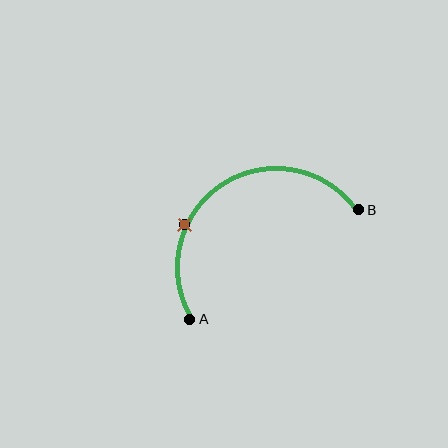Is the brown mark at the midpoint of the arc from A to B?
No. The brown mark lies on the arc but is closer to endpoint A. The arc midpoint would be at the point on the curve equidistant along the arc from both A and B.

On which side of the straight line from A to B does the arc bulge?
The arc bulges above the straight line connecting A and B.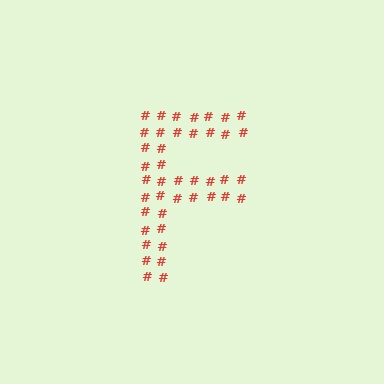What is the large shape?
The large shape is the letter F.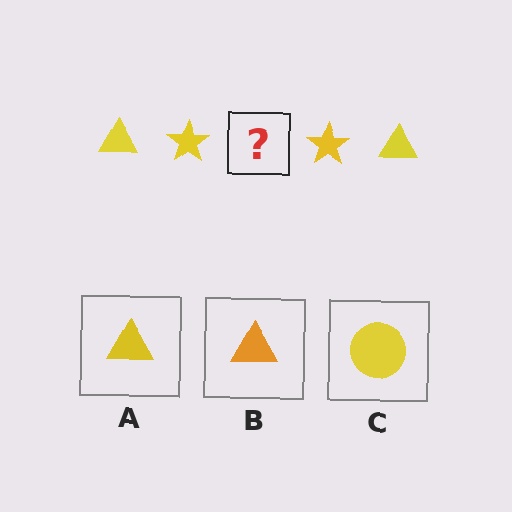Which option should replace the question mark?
Option A.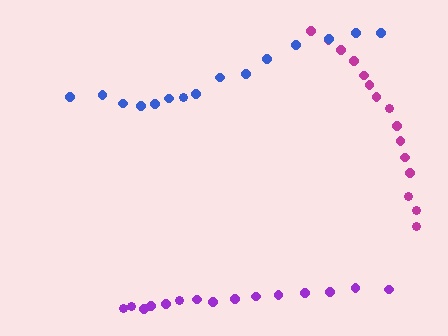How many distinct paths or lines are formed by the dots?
There are 3 distinct paths.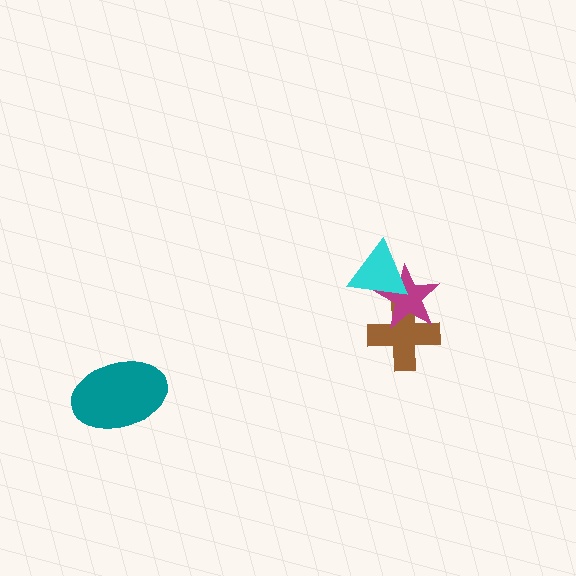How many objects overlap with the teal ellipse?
0 objects overlap with the teal ellipse.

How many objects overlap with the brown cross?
1 object overlaps with the brown cross.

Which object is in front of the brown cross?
The magenta star is in front of the brown cross.